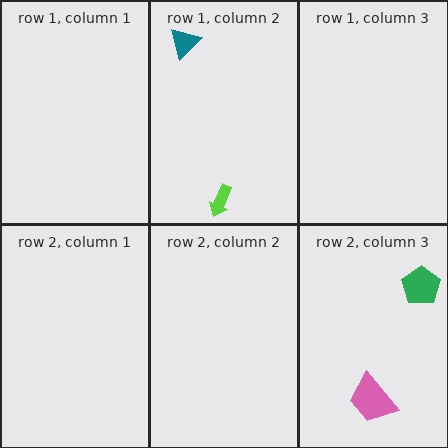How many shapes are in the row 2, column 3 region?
2.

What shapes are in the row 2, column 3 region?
The green pentagon, the pink trapezoid.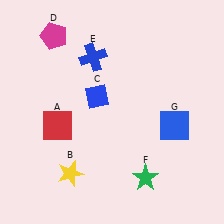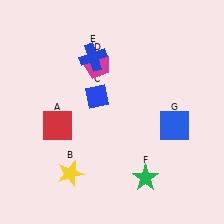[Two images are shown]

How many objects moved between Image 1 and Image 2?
1 object moved between the two images.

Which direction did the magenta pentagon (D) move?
The magenta pentagon (D) moved right.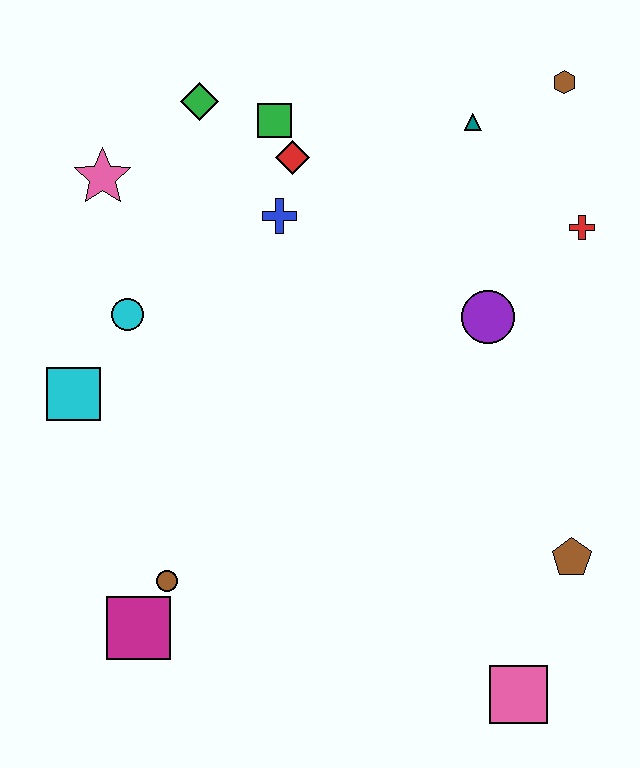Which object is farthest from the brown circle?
The brown hexagon is farthest from the brown circle.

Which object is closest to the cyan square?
The cyan circle is closest to the cyan square.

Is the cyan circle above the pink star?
No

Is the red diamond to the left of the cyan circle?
No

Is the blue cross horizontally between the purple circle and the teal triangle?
No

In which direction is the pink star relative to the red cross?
The pink star is to the left of the red cross.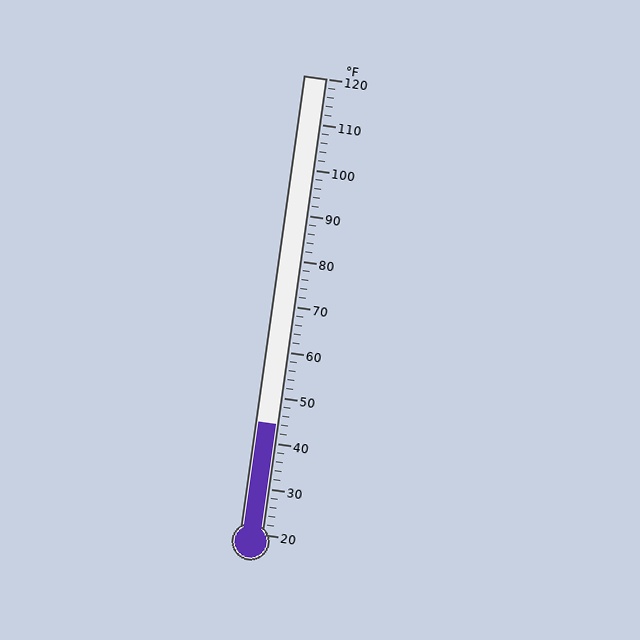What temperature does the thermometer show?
The thermometer shows approximately 44°F.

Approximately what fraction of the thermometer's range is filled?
The thermometer is filled to approximately 25% of its range.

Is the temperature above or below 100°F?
The temperature is below 100°F.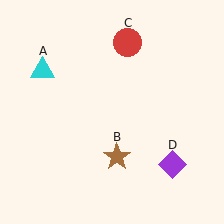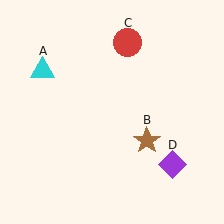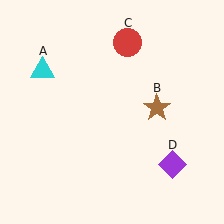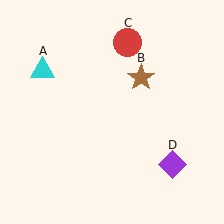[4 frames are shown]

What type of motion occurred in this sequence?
The brown star (object B) rotated counterclockwise around the center of the scene.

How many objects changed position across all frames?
1 object changed position: brown star (object B).